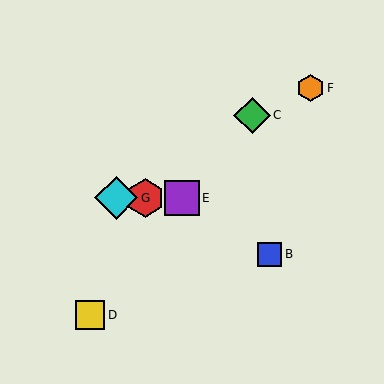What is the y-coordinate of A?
Object A is at y≈198.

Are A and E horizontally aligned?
Yes, both are at y≈198.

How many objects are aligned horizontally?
3 objects (A, E, G) are aligned horizontally.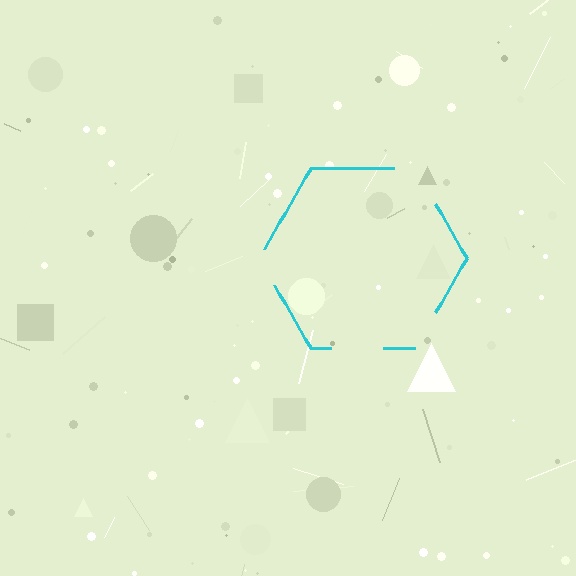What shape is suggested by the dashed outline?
The dashed outline suggests a hexagon.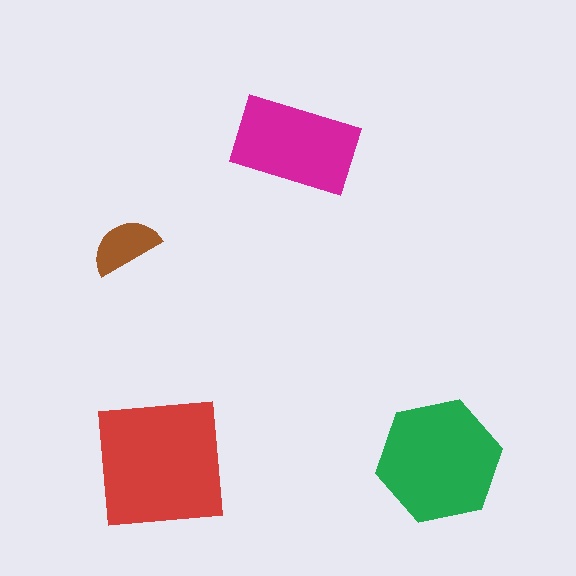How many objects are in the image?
There are 4 objects in the image.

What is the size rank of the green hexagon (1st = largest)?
2nd.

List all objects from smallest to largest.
The brown semicircle, the magenta rectangle, the green hexagon, the red square.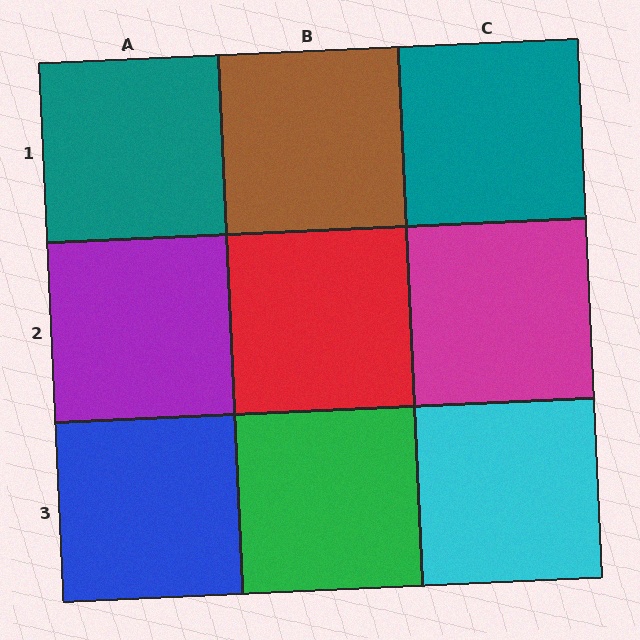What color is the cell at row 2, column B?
Red.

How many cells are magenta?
1 cell is magenta.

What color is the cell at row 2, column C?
Magenta.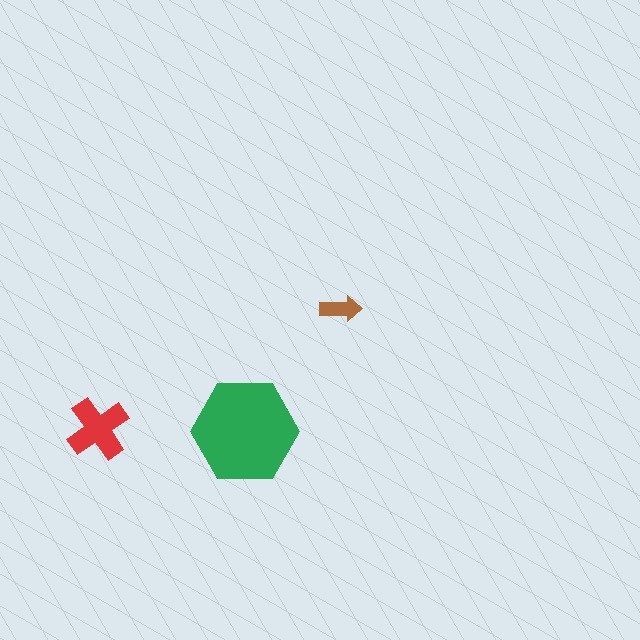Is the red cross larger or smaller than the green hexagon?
Smaller.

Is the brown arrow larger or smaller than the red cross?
Smaller.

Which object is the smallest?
The brown arrow.